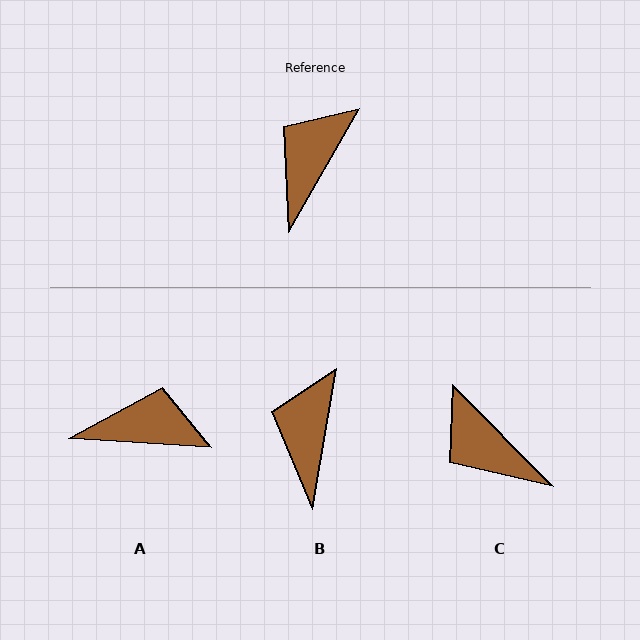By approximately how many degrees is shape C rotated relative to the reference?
Approximately 75 degrees counter-clockwise.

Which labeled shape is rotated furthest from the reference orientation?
C, about 75 degrees away.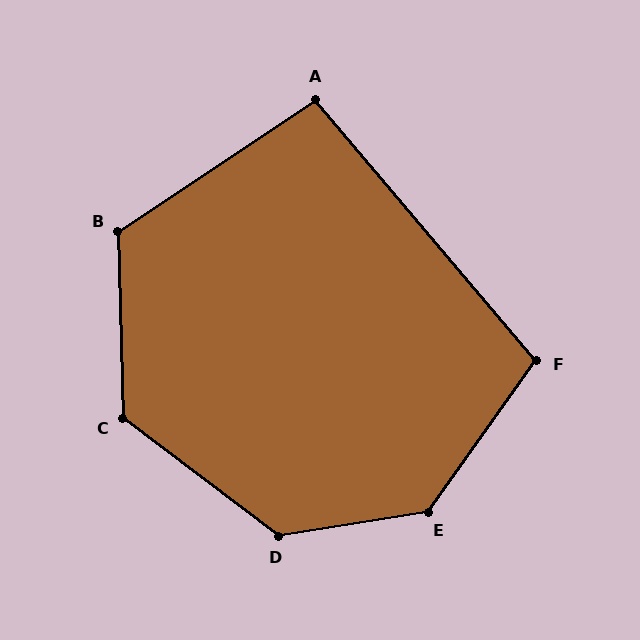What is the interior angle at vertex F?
Approximately 104 degrees (obtuse).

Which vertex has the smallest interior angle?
A, at approximately 97 degrees.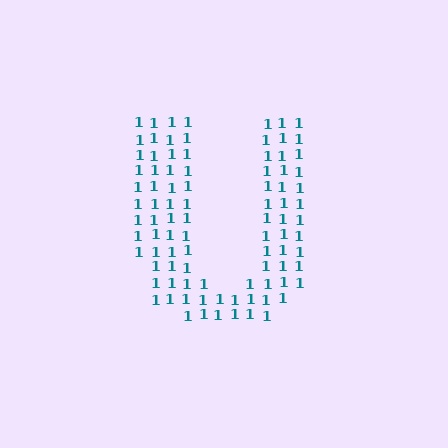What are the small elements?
The small elements are digit 1's.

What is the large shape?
The large shape is the letter U.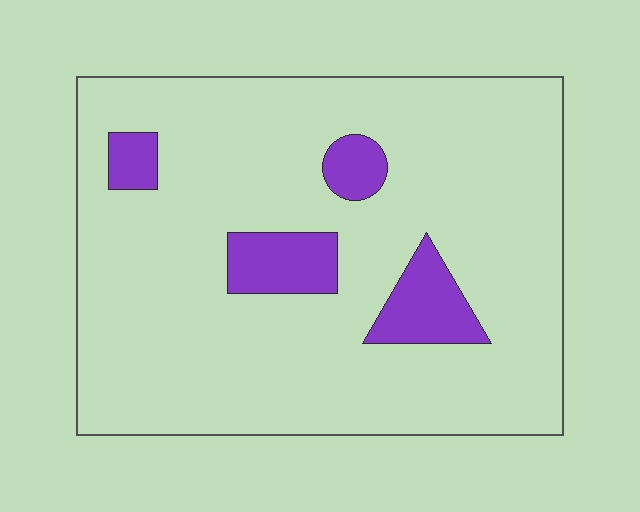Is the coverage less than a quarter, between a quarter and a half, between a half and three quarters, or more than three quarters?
Less than a quarter.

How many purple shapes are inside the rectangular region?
4.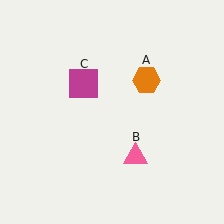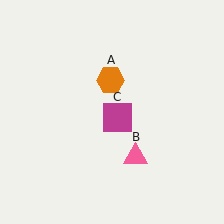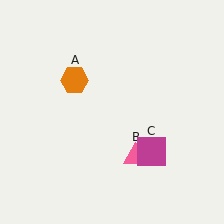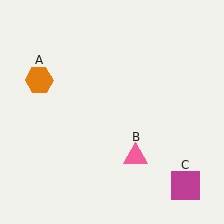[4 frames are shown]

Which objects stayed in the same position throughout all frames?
Pink triangle (object B) remained stationary.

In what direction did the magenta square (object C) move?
The magenta square (object C) moved down and to the right.